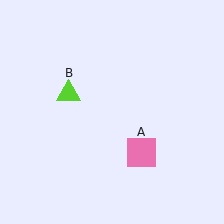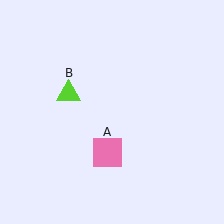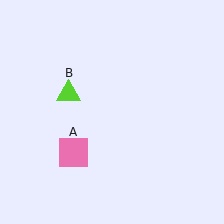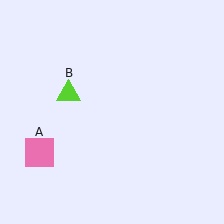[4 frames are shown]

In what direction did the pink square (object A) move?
The pink square (object A) moved left.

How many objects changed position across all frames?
1 object changed position: pink square (object A).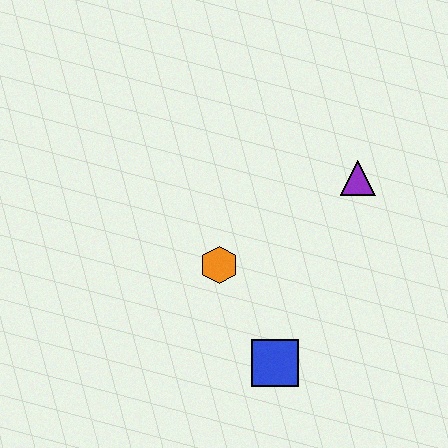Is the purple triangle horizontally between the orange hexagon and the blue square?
No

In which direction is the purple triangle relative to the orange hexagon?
The purple triangle is to the right of the orange hexagon.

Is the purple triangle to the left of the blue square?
No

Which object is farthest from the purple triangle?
The blue square is farthest from the purple triangle.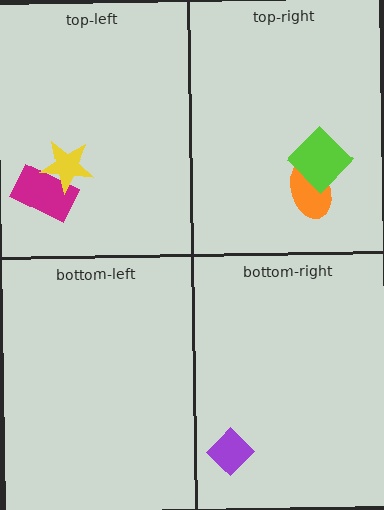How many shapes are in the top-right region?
2.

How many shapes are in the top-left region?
2.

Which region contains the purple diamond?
The bottom-right region.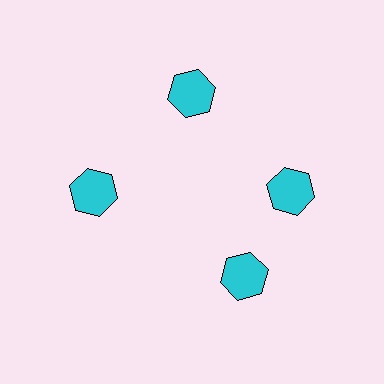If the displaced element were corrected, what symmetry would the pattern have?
It would have 4-fold rotational symmetry — the pattern would map onto itself every 90 degrees.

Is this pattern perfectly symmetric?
No. The 4 cyan hexagons are arranged in a ring, but one element near the 6 o'clock position is rotated out of alignment along the ring, breaking the 4-fold rotational symmetry.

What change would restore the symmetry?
The symmetry would be restored by rotating it back into even spacing with its neighbors so that all 4 hexagons sit at equal angles and equal distance from the center.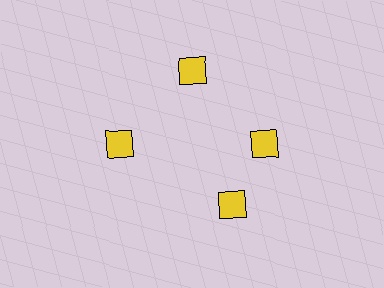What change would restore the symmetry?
The symmetry would be restored by rotating it back into even spacing with its neighbors so that all 4 diamonds sit at equal angles and equal distance from the center.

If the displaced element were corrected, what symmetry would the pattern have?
It would have 4-fold rotational symmetry — the pattern would map onto itself every 90 degrees.